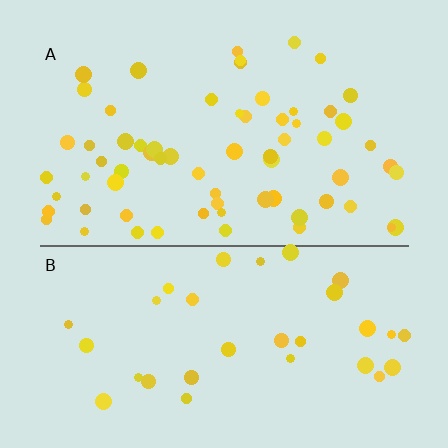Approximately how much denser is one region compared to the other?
Approximately 2.0× — region A over region B.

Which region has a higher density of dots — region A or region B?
A (the top).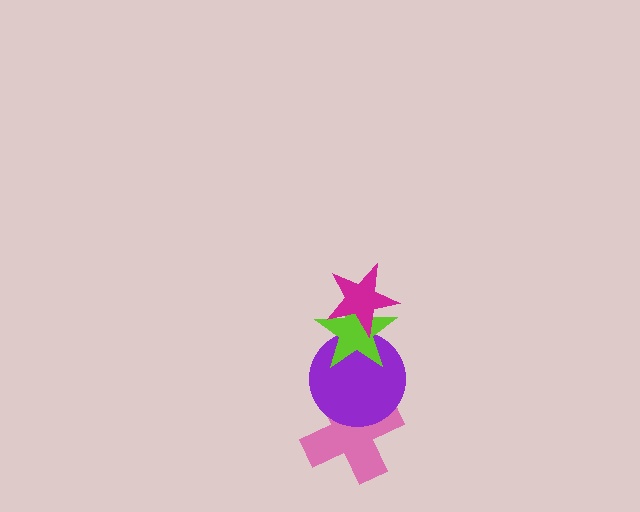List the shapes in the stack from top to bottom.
From top to bottom: the magenta star, the lime star, the purple circle, the pink cross.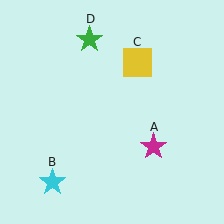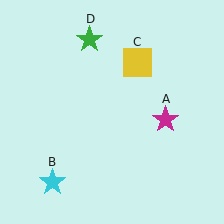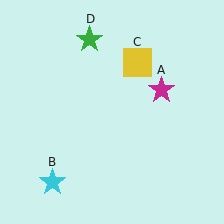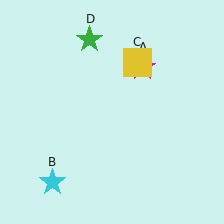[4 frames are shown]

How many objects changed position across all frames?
1 object changed position: magenta star (object A).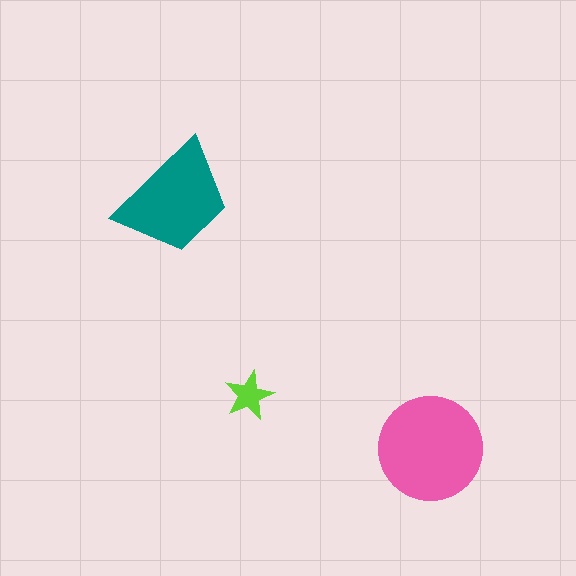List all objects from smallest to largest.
The lime star, the teal trapezoid, the pink circle.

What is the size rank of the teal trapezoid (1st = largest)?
2nd.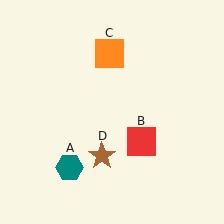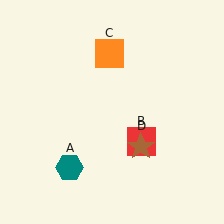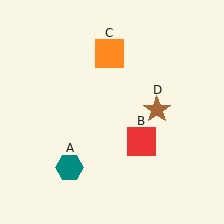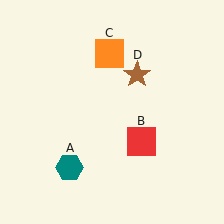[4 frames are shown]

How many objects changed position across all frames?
1 object changed position: brown star (object D).